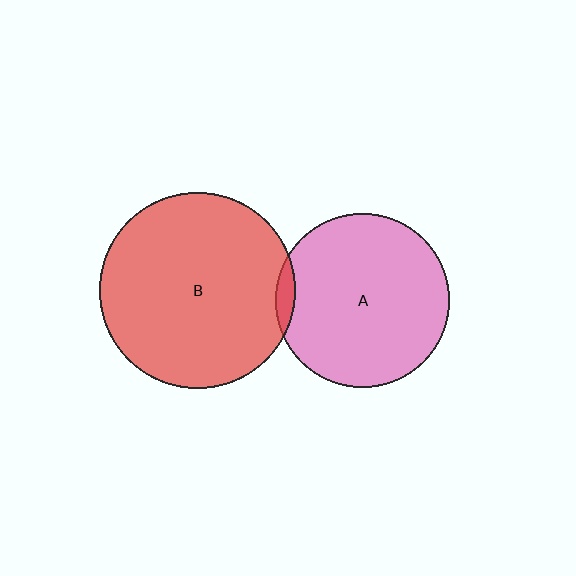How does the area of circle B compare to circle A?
Approximately 1.3 times.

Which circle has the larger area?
Circle B (red).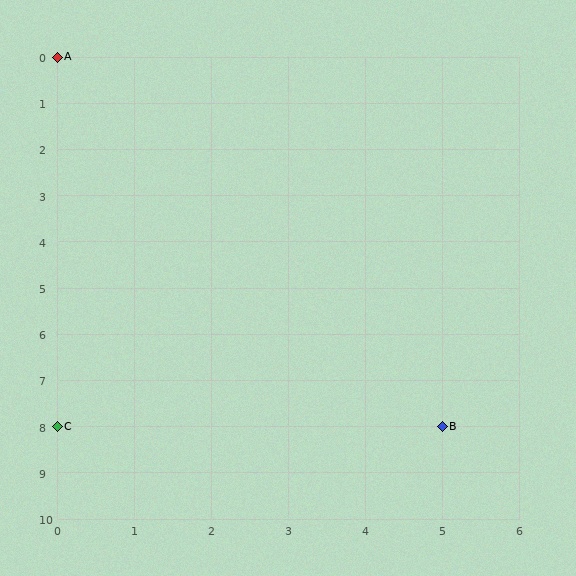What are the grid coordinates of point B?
Point B is at grid coordinates (5, 8).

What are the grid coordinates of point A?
Point A is at grid coordinates (0, 0).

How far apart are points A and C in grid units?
Points A and C are 8 rows apart.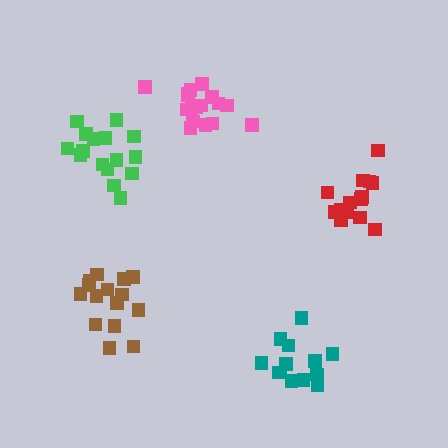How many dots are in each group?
Group 1: 13 dots, Group 2: 15 dots, Group 3: 14 dots, Group 4: 16 dots, Group 5: 17 dots (75 total).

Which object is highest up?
The pink cluster is topmost.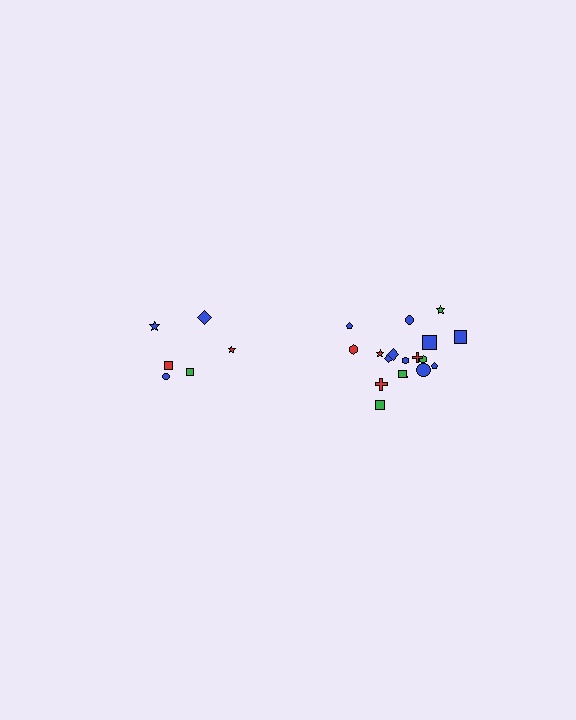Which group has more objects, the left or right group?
The right group.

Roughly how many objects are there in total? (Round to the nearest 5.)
Roughly 25 objects in total.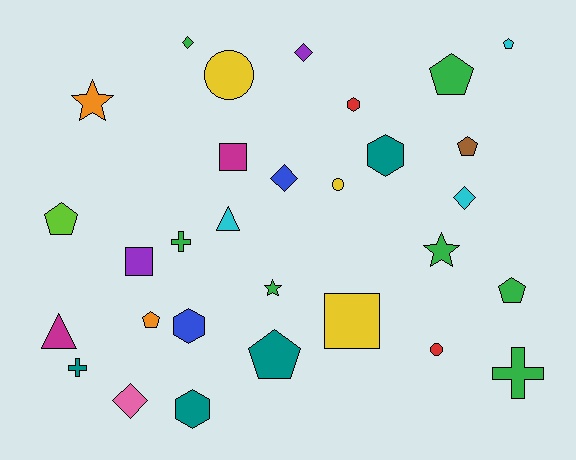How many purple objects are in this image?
There are 2 purple objects.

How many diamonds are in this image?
There are 5 diamonds.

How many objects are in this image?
There are 30 objects.